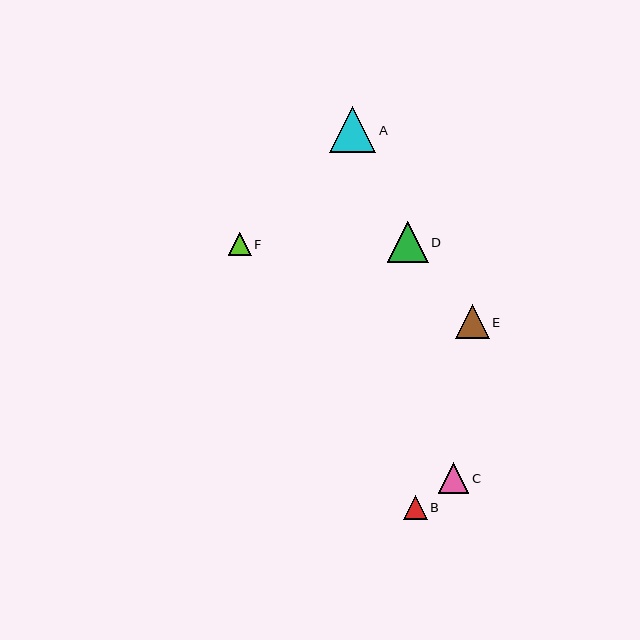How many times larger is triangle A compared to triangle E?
Triangle A is approximately 1.4 times the size of triangle E.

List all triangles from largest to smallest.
From largest to smallest: A, D, E, C, B, F.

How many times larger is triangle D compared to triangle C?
Triangle D is approximately 1.3 times the size of triangle C.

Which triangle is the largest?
Triangle A is the largest with a size of approximately 46 pixels.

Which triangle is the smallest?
Triangle F is the smallest with a size of approximately 23 pixels.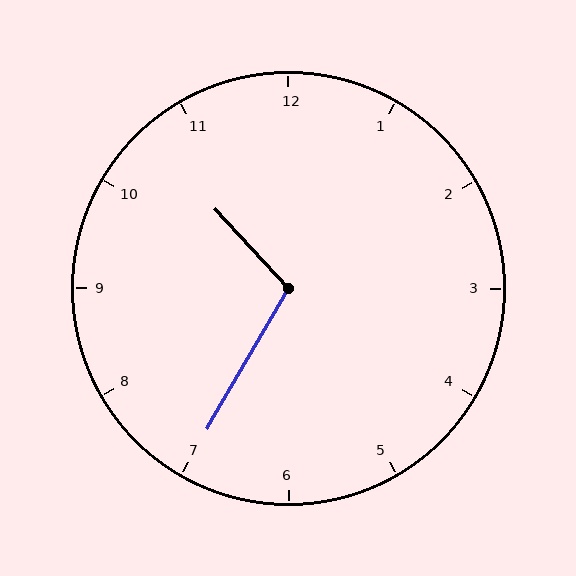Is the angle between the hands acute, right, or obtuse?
It is obtuse.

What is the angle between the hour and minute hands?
Approximately 108 degrees.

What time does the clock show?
10:35.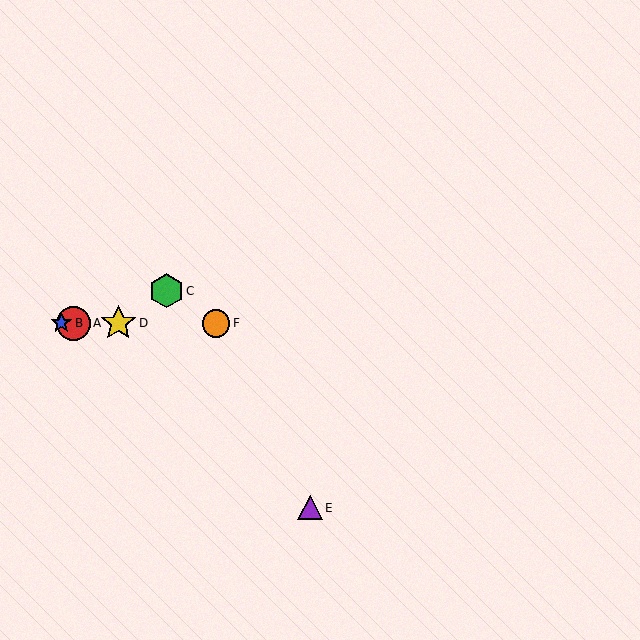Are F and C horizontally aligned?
No, F is at y≈323 and C is at y≈291.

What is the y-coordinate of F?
Object F is at y≈323.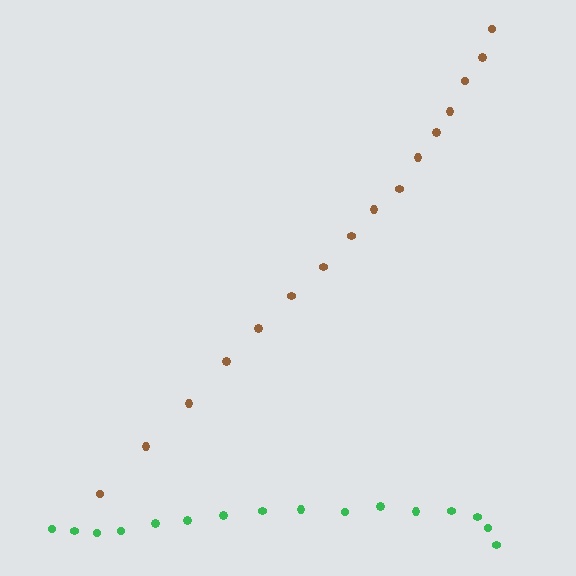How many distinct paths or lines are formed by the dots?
There are 2 distinct paths.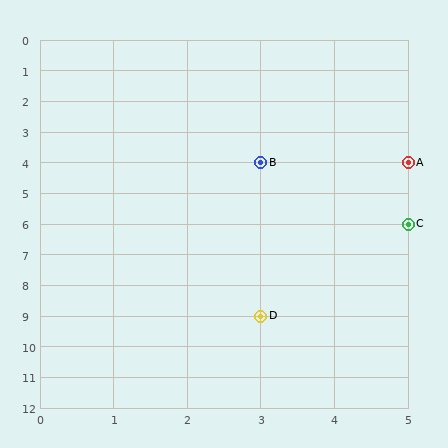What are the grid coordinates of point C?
Point C is at grid coordinates (5, 6).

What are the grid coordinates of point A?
Point A is at grid coordinates (5, 4).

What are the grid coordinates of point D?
Point D is at grid coordinates (3, 9).